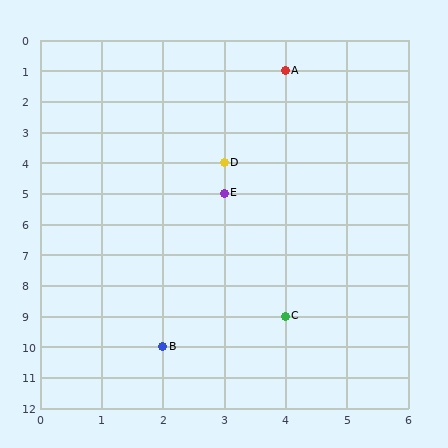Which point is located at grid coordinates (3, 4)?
Point D is at (3, 4).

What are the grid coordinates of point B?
Point B is at grid coordinates (2, 10).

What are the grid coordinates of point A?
Point A is at grid coordinates (4, 1).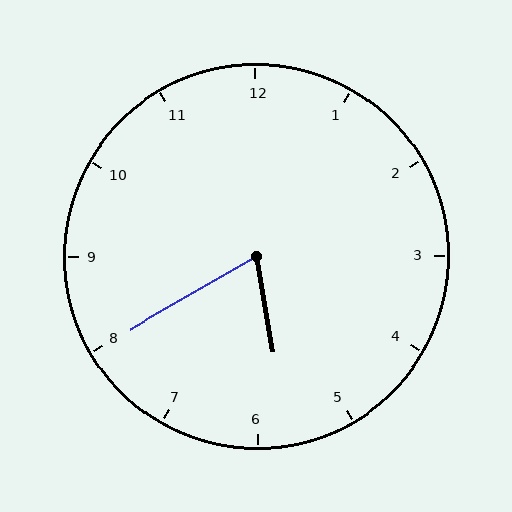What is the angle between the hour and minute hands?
Approximately 70 degrees.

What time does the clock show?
5:40.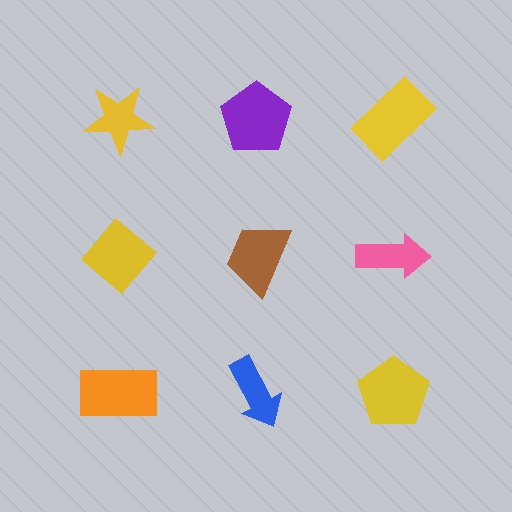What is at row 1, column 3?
A yellow rectangle.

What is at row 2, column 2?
A brown trapezoid.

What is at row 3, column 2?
A blue arrow.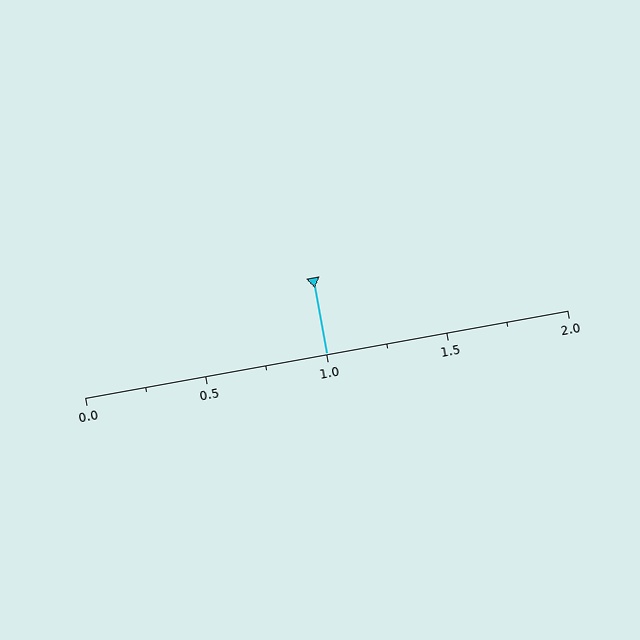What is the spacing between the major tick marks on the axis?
The major ticks are spaced 0.5 apart.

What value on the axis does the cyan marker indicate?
The marker indicates approximately 1.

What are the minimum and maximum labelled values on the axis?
The axis runs from 0.0 to 2.0.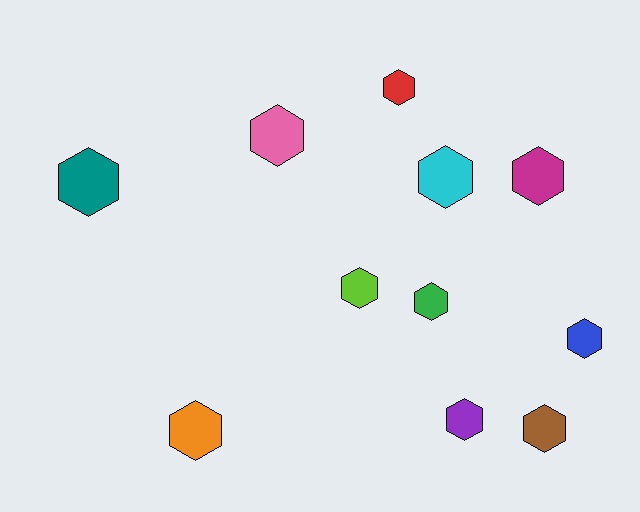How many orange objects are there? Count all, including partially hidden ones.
There is 1 orange object.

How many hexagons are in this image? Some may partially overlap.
There are 11 hexagons.